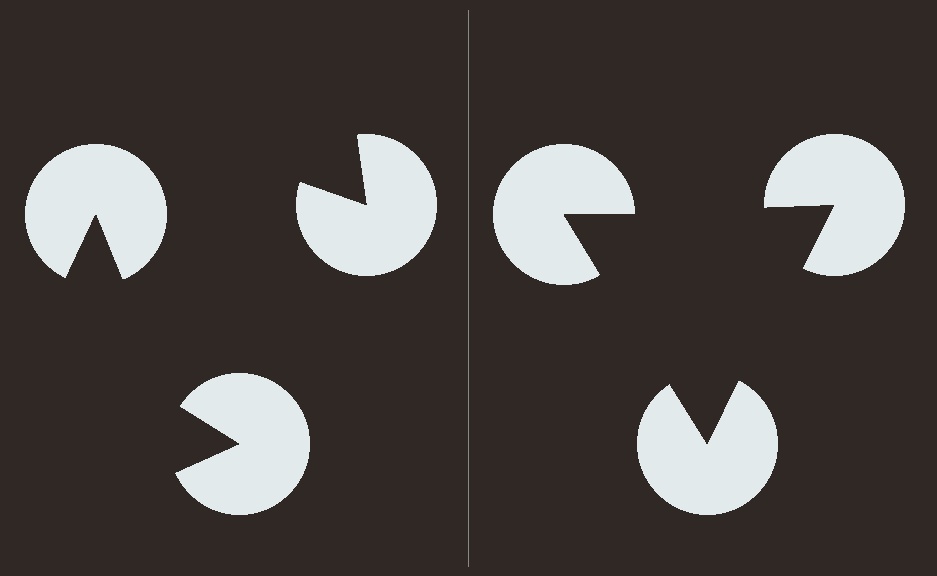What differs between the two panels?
The pac-man discs are positioned identically on both sides; only the wedge orientations differ. On the right they align to a triangle; on the left they are misaligned.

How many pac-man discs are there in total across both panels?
6 — 3 on each side.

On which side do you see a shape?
An illusory triangle appears on the right side. On the left side the wedge cuts are rotated, so no coherent shape forms.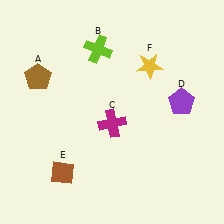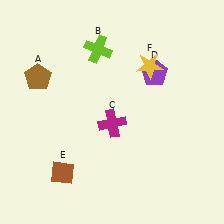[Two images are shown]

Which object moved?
The purple pentagon (D) moved up.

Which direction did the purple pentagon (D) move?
The purple pentagon (D) moved up.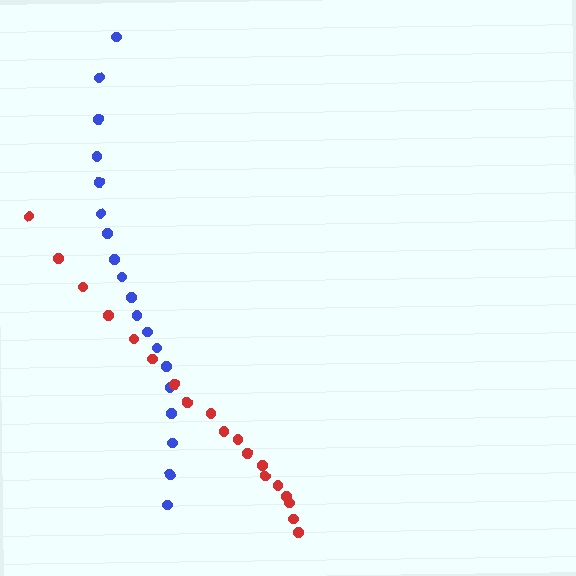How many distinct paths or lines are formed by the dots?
There are 2 distinct paths.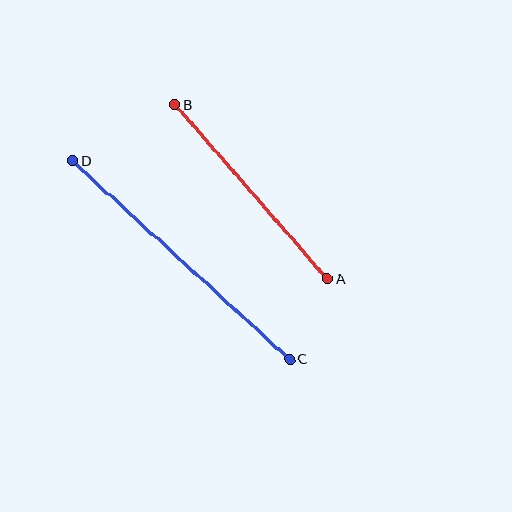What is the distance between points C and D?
The distance is approximately 295 pixels.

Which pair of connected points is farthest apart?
Points C and D are farthest apart.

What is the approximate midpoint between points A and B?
The midpoint is at approximately (251, 192) pixels.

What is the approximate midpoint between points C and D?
The midpoint is at approximately (181, 260) pixels.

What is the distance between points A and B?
The distance is approximately 232 pixels.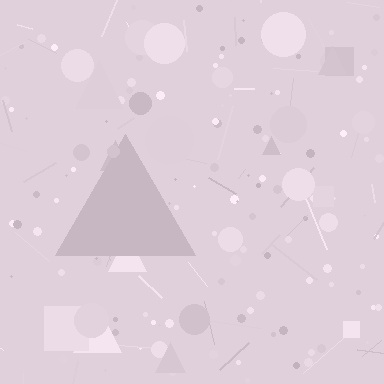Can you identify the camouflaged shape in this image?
The camouflaged shape is a triangle.